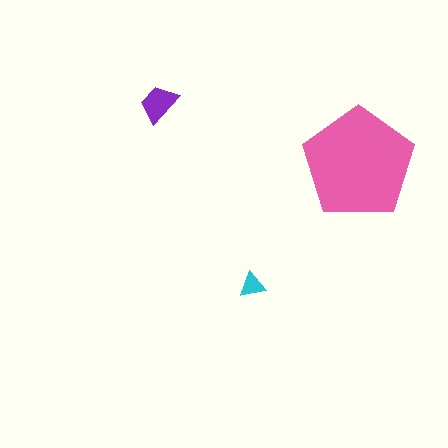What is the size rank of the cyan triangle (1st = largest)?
3rd.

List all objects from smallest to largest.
The cyan triangle, the purple trapezoid, the pink pentagon.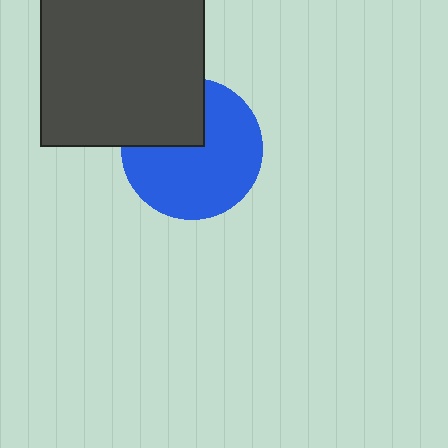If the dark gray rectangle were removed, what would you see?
You would see the complete blue circle.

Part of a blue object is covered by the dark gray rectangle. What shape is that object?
It is a circle.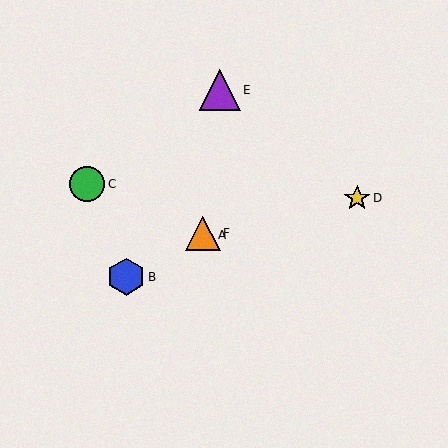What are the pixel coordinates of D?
Object D is at (357, 198).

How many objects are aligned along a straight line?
3 objects (A, B, F) are aligned along a straight line.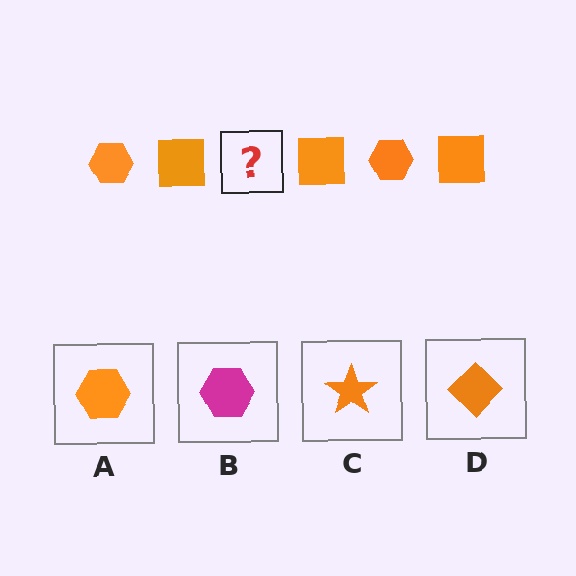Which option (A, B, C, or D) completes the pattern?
A.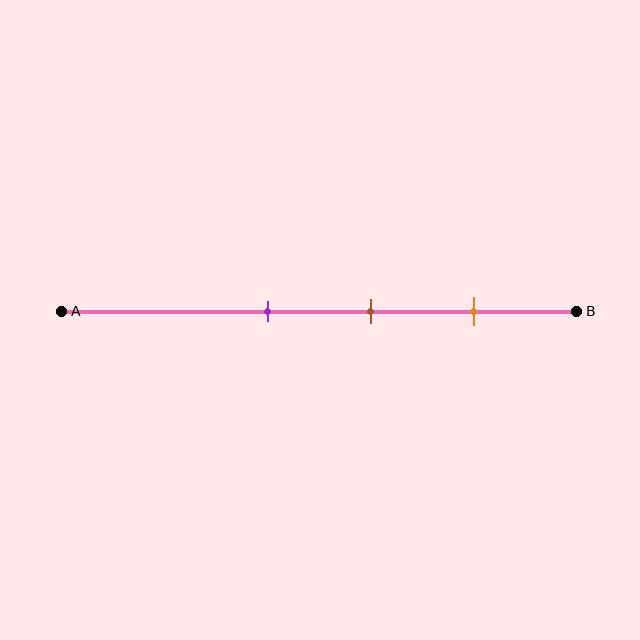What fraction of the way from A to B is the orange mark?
The orange mark is approximately 80% (0.8) of the way from A to B.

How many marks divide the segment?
There are 3 marks dividing the segment.